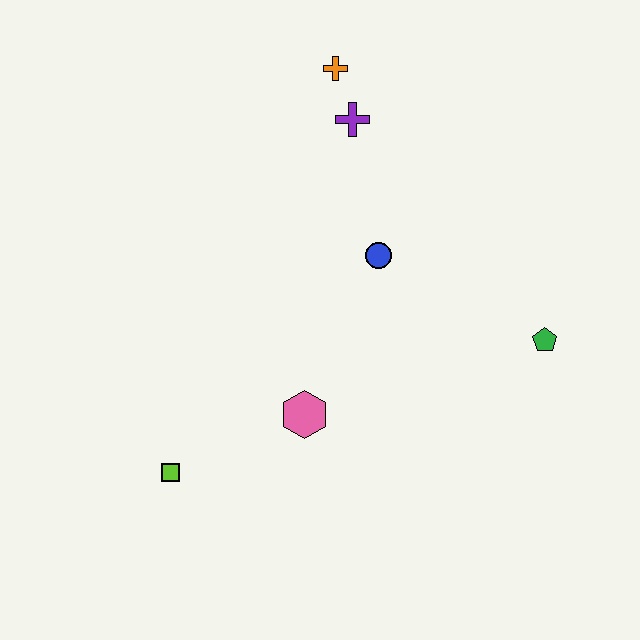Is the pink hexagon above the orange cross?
No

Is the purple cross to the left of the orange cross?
No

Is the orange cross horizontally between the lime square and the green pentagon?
Yes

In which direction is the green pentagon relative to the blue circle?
The green pentagon is to the right of the blue circle.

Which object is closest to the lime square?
The pink hexagon is closest to the lime square.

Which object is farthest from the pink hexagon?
The orange cross is farthest from the pink hexagon.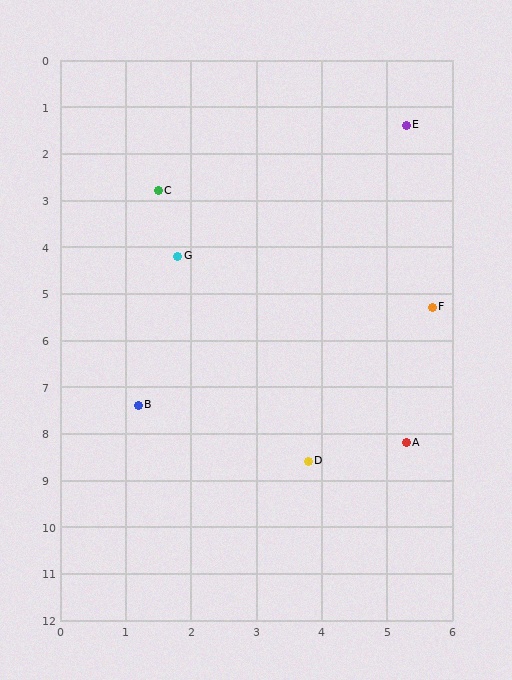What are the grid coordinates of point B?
Point B is at approximately (1.2, 7.4).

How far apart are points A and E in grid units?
Points A and E are about 6.8 grid units apart.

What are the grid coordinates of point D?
Point D is at approximately (3.8, 8.6).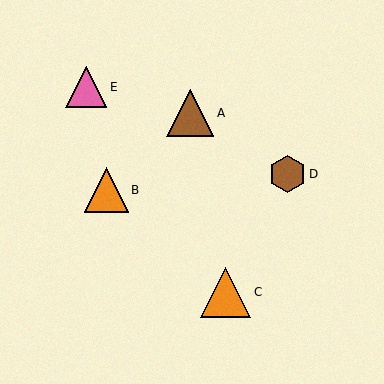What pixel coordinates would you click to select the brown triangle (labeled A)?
Click at (190, 113) to select the brown triangle A.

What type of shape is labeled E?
Shape E is a pink triangle.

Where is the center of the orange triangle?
The center of the orange triangle is at (106, 190).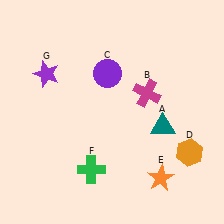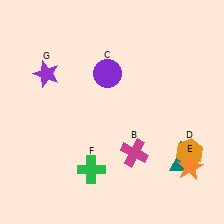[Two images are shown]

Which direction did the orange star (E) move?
The orange star (E) moved right.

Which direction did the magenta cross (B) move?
The magenta cross (B) moved down.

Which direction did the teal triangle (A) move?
The teal triangle (A) moved down.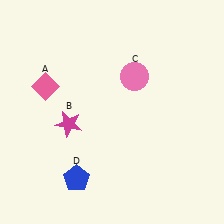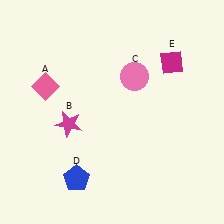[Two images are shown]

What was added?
A magenta diamond (E) was added in Image 2.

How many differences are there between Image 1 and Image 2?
There is 1 difference between the two images.